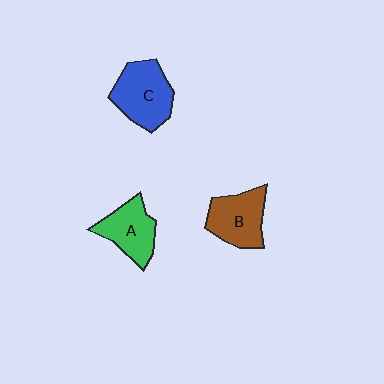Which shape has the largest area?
Shape C (blue).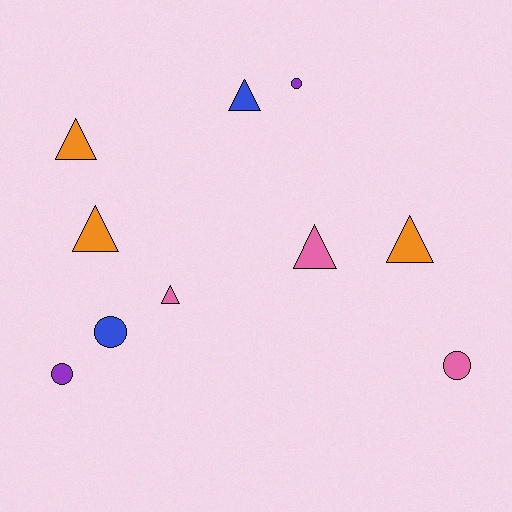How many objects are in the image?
There are 10 objects.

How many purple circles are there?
There are 2 purple circles.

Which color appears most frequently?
Orange, with 3 objects.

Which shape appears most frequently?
Triangle, with 6 objects.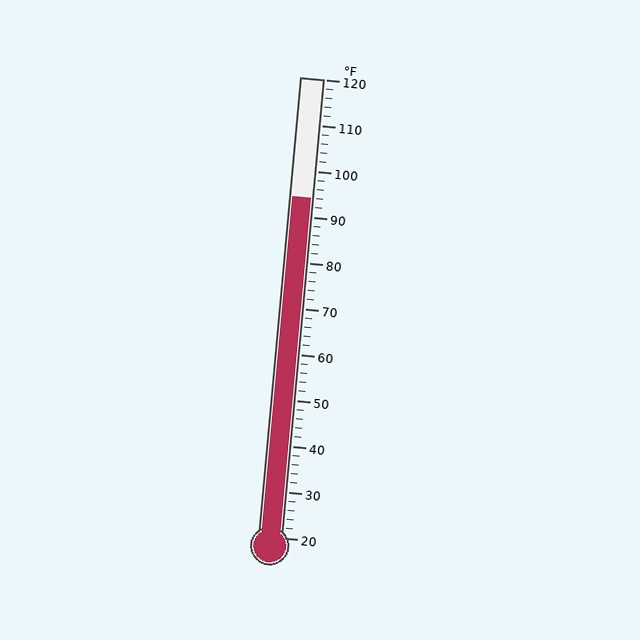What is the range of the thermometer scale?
The thermometer scale ranges from 20°F to 120°F.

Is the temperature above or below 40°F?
The temperature is above 40°F.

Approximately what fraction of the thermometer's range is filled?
The thermometer is filled to approximately 75% of its range.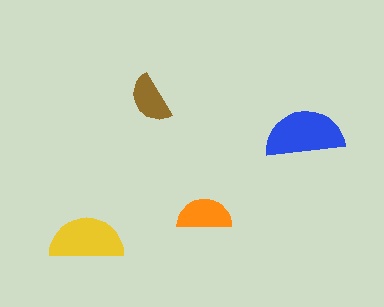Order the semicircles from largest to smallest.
the blue one, the yellow one, the orange one, the brown one.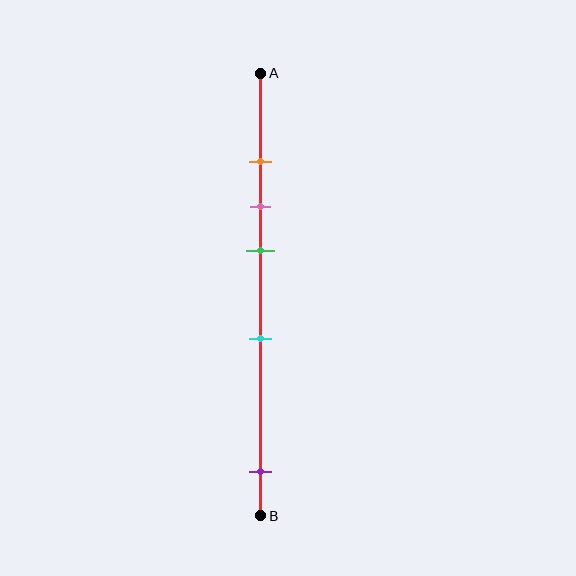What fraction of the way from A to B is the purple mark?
The purple mark is approximately 90% (0.9) of the way from A to B.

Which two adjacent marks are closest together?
The orange and pink marks are the closest adjacent pair.